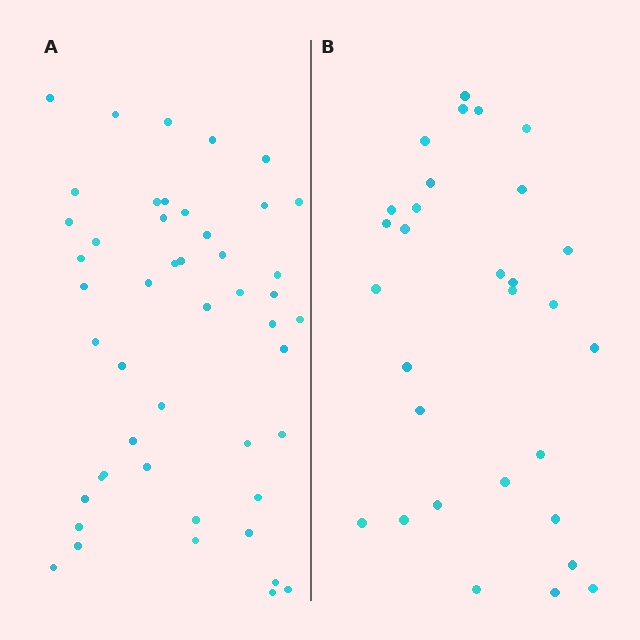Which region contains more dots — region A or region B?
Region A (the left region) has more dots.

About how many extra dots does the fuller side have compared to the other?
Region A has approximately 20 more dots than region B.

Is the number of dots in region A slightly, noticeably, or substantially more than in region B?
Region A has substantially more. The ratio is roughly 1.6 to 1.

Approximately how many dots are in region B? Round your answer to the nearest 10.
About 30 dots.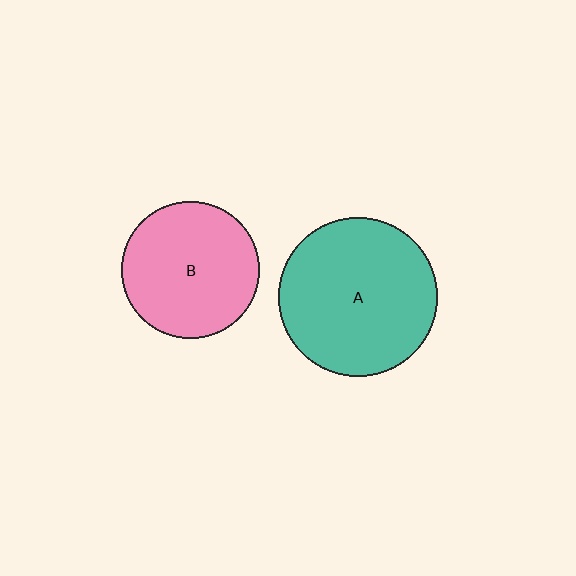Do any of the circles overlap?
No, none of the circles overlap.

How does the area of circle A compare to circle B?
Approximately 1.3 times.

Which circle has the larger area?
Circle A (teal).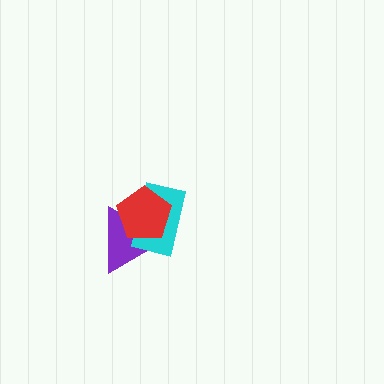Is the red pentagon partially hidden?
No, no other shape covers it.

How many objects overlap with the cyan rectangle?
2 objects overlap with the cyan rectangle.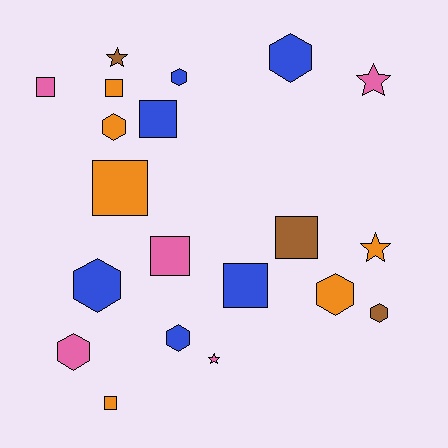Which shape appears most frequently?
Square, with 8 objects.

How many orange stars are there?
There is 1 orange star.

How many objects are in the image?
There are 20 objects.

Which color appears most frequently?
Orange, with 6 objects.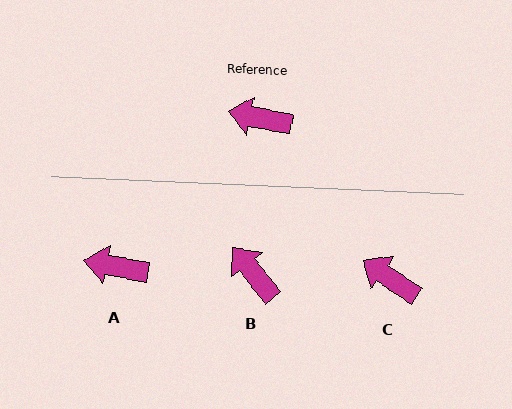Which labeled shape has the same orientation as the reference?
A.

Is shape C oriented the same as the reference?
No, it is off by about 23 degrees.